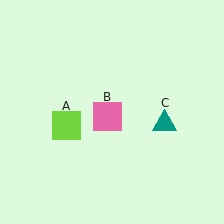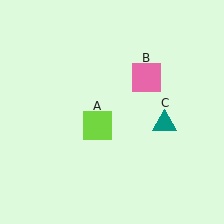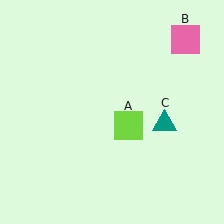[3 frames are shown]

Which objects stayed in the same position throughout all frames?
Teal triangle (object C) remained stationary.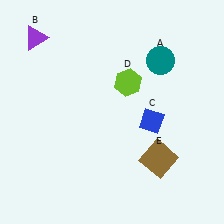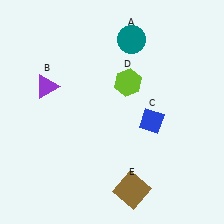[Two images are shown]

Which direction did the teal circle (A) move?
The teal circle (A) moved left.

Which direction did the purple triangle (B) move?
The purple triangle (B) moved down.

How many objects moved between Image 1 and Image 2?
3 objects moved between the two images.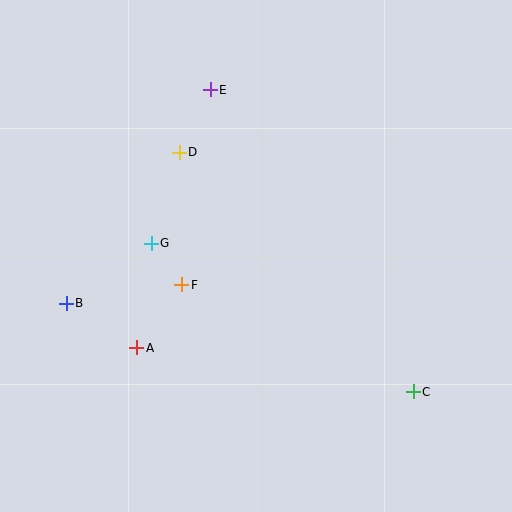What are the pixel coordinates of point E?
Point E is at (210, 90).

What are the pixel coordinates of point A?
Point A is at (137, 348).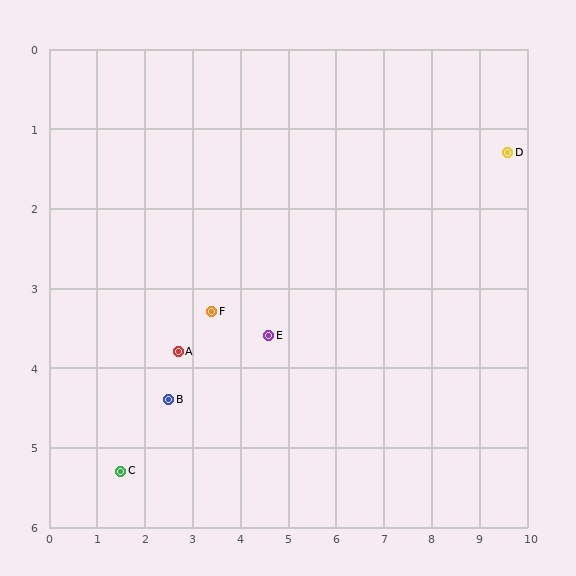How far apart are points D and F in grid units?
Points D and F are about 6.5 grid units apart.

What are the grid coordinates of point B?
Point B is at approximately (2.5, 4.4).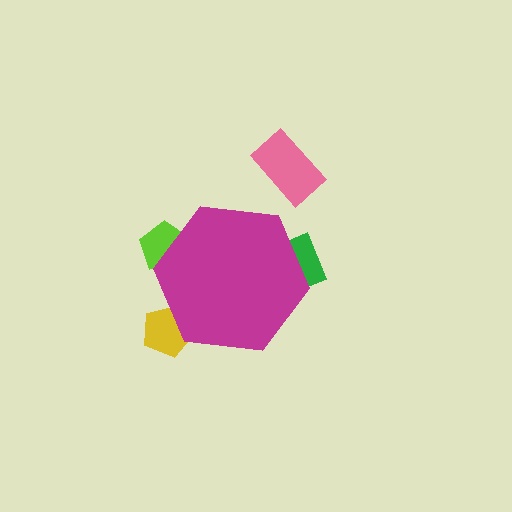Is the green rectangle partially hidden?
Yes, the green rectangle is partially hidden behind the magenta hexagon.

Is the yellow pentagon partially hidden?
Yes, the yellow pentagon is partially hidden behind the magenta hexagon.